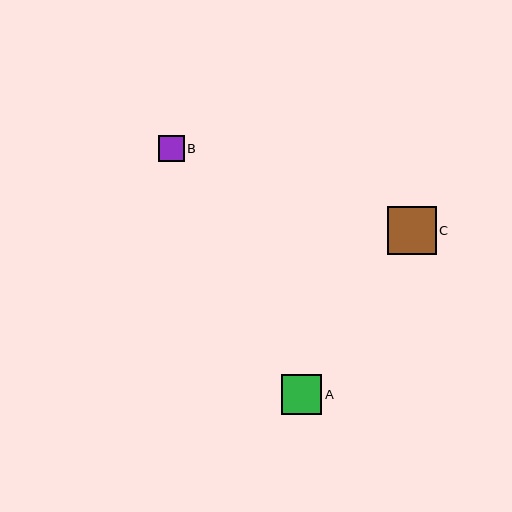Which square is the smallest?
Square B is the smallest with a size of approximately 26 pixels.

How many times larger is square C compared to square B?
Square C is approximately 1.9 times the size of square B.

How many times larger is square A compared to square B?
Square A is approximately 1.6 times the size of square B.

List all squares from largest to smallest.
From largest to smallest: C, A, B.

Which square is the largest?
Square C is the largest with a size of approximately 48 pixels.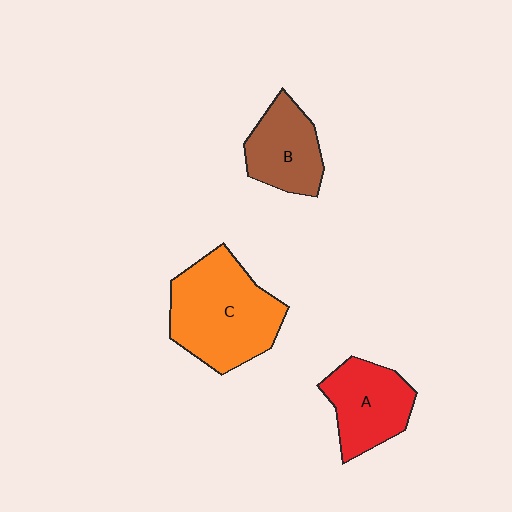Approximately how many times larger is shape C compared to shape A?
Approximately 1.6 times.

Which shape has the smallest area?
Shape B (brown).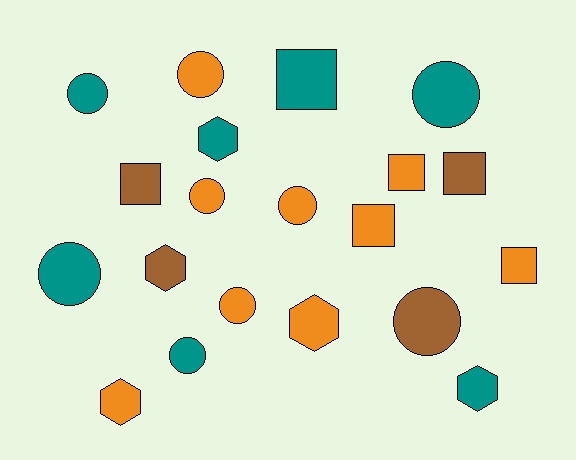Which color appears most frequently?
Orange, with 9 objects.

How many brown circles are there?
There is 1 brown circle.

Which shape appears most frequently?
Circle, with 9 objects.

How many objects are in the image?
There are 20 objects.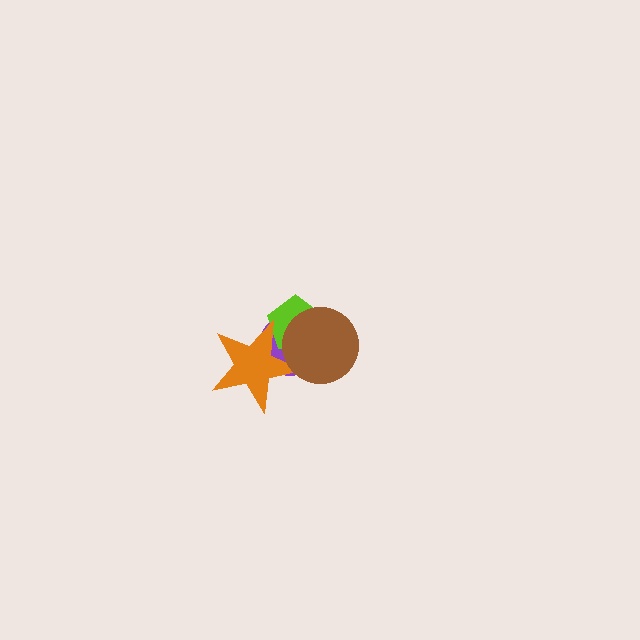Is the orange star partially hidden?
Yes, it is partially covered by another shape.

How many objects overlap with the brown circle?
3 objects overlap with the brown circle.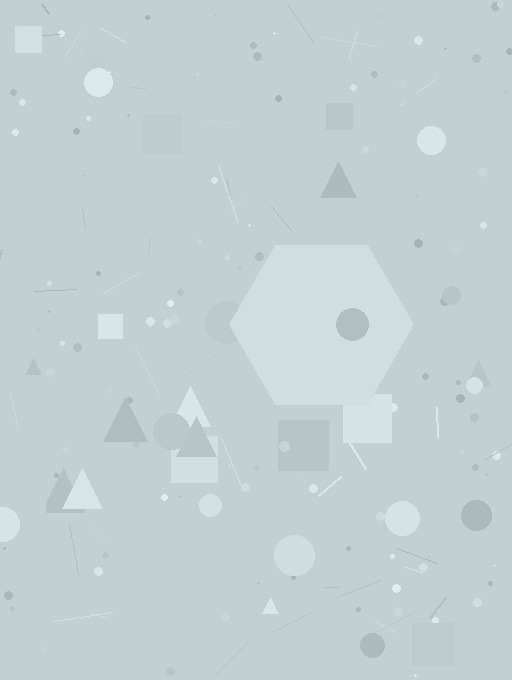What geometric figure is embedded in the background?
A hexagon is embedded in the background.